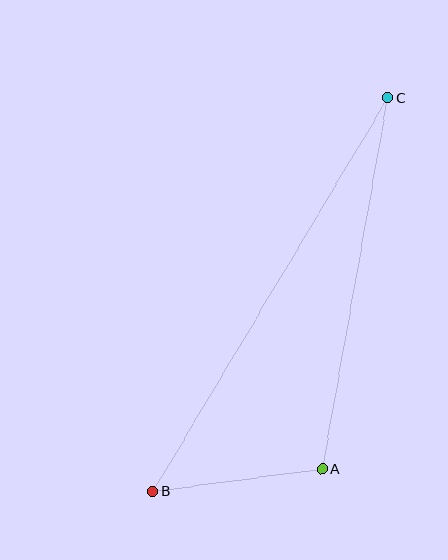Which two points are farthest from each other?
Points B and C are farthest from each other.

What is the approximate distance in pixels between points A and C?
The distance between A and C is approximately 377 pixels.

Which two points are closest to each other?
Points A and B are closest to each other.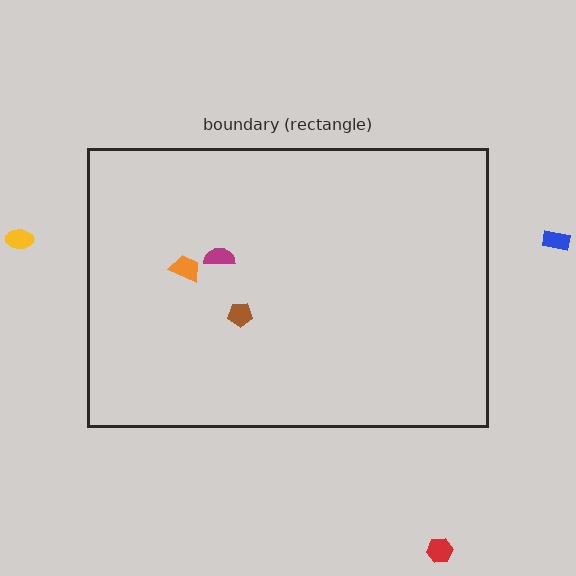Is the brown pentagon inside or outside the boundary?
Inside.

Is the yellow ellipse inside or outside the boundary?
Outside.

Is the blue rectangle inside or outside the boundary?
Outside.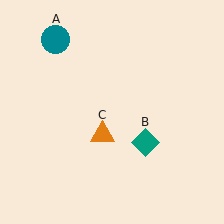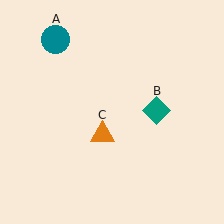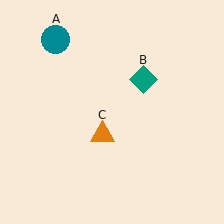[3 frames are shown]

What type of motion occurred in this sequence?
The teal diamond (object B) rotated counterclockwise around the center of the scene.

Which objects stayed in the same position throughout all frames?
Teal circle (object A) and orange triangle (object C) remained stationary.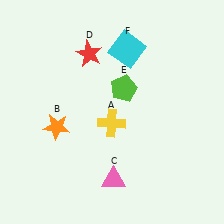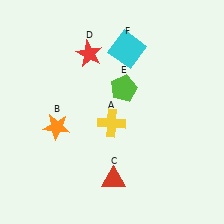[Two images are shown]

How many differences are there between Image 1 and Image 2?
There is 1 difference between the two images.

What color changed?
The triangle (C) changed from pink in Image 1 to red in Image 2.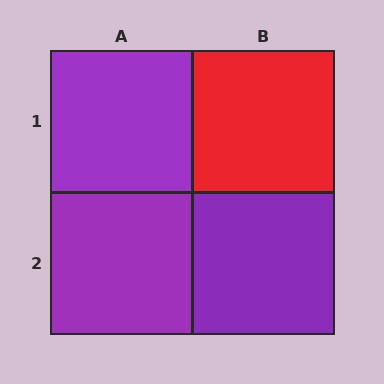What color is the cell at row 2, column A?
Purple.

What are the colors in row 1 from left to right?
Purple, red.